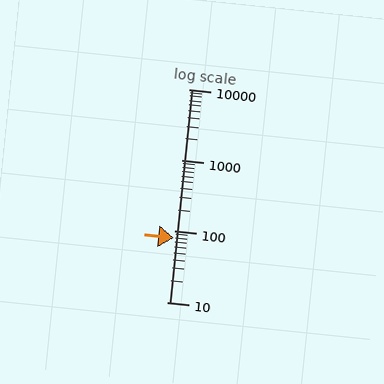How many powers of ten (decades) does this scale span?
The scale spans 3 decades, from 10 to 10000.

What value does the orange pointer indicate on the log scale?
The pointer indicates approximately 81.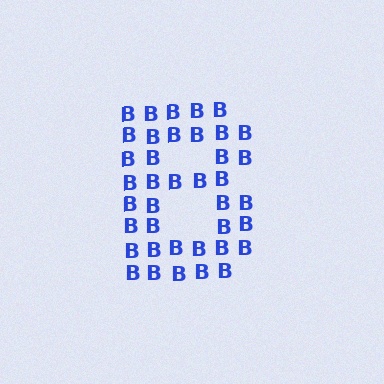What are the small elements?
The small elements are letter B's.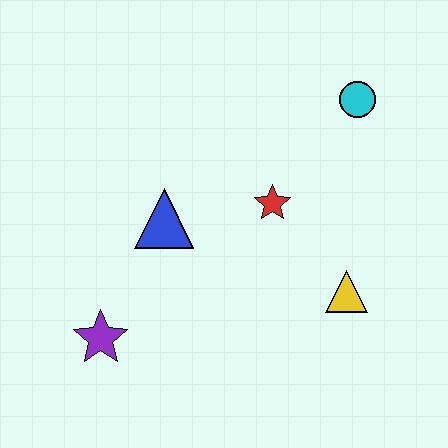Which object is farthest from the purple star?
The cyan circle is farthest from the purple star.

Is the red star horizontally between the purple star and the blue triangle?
No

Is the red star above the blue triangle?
Yes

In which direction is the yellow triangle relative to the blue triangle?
The yellow triangle is to the right of the blue triangle.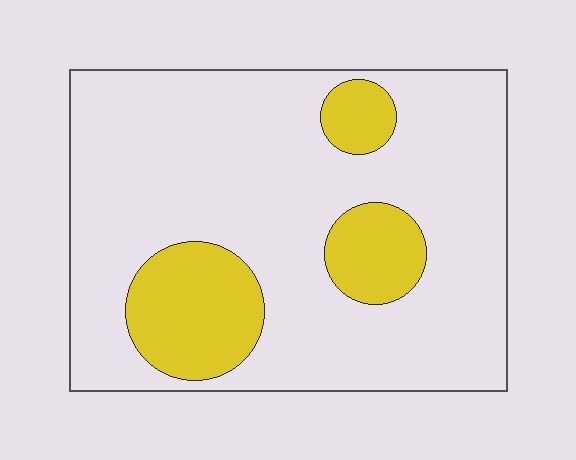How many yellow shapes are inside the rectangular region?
3.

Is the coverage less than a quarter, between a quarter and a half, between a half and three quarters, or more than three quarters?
Less than a quarter.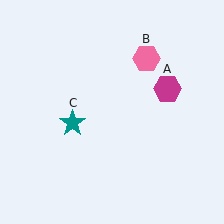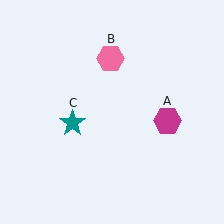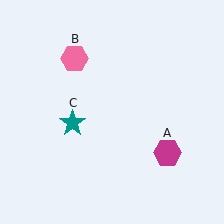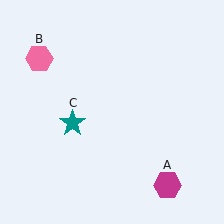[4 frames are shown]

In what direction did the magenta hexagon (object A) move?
The magenta hexagon (object A) moved down.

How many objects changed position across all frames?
2 objects changed position: magenta hexagon (object A), pink hexagon (object B).